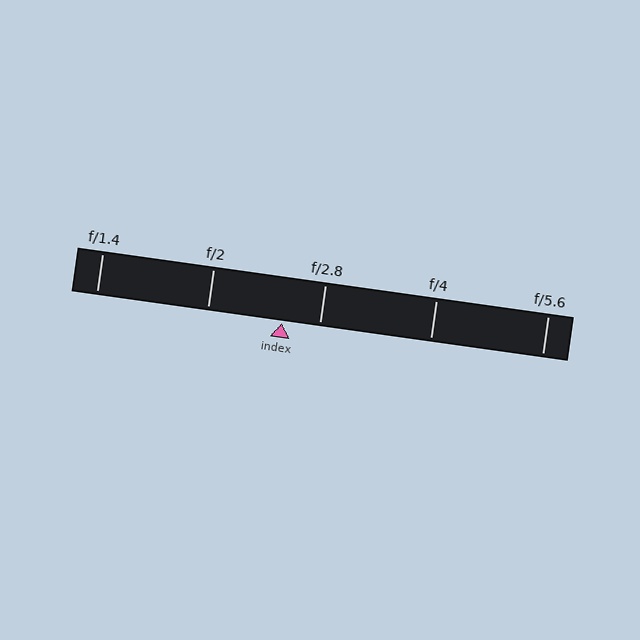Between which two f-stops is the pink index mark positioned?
The index mark is between f/2 and f/2.8.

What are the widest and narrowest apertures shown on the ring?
The widest aperture shown is f/1.4 and the narrowest is f/5.6.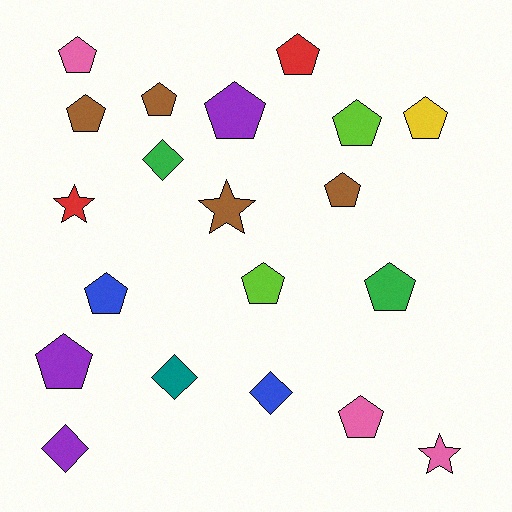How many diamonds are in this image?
There are 4 diamonds.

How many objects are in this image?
There are 20 objects.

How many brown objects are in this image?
There are 4 brown objects.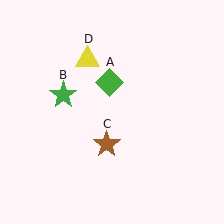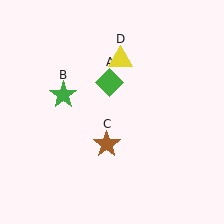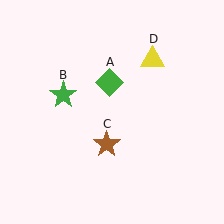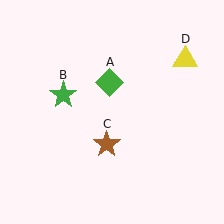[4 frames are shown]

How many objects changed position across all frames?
1 object changed position: yellow triangle (object D).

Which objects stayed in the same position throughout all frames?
Green diamond (object A) and green star (object B) and brown star (object C) remained stationary.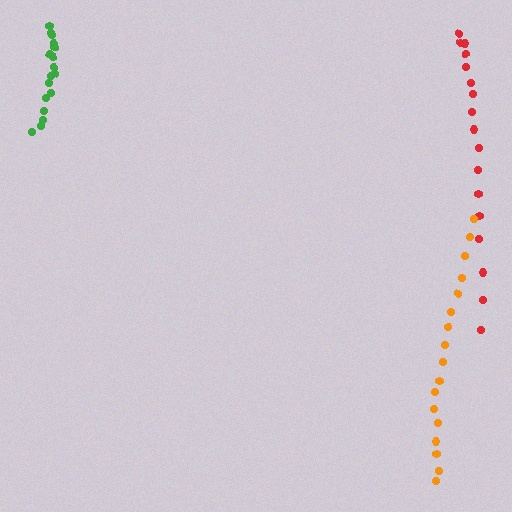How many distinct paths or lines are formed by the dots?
There are 3 distinct paths.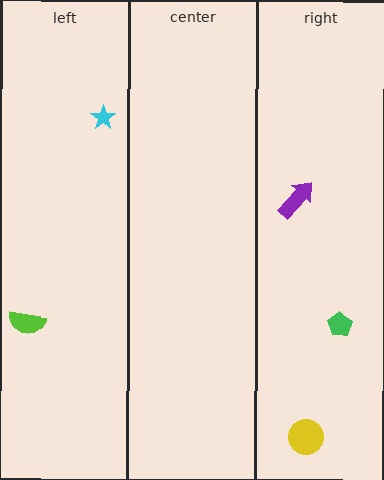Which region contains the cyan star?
The left region.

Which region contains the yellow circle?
The right region.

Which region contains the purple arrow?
The right region.